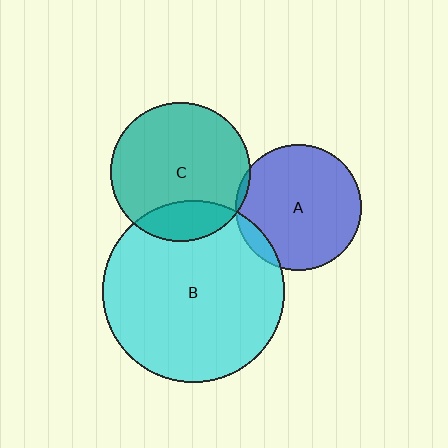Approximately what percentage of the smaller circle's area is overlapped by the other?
Approximately 5%.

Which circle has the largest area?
Circle B (cyan).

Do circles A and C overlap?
Yes.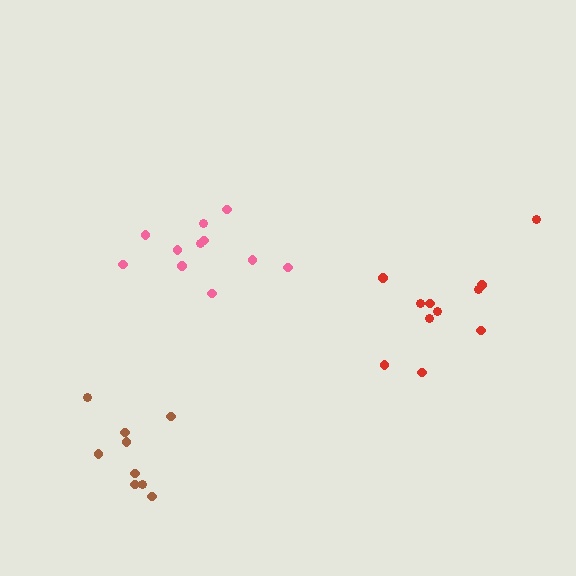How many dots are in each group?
Group 1: 11 dots, Group 2: 11 dots, Group 3: 9 dots (31 total).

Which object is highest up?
The pink cluster is topmost.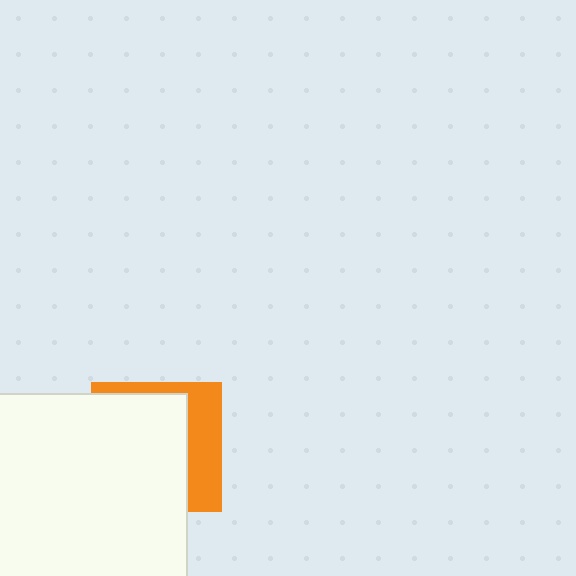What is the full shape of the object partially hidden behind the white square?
The partially hidden object is an orange square.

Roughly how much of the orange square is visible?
A small part of it is visible (roughly 33%).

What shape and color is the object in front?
The object in front is a white square.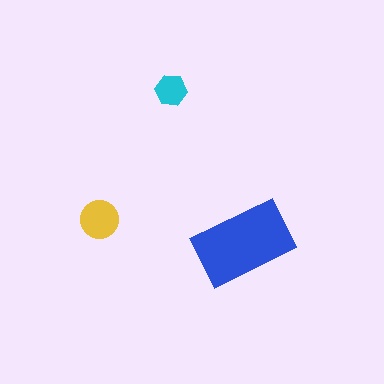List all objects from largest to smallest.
The blue rectangle, the yellow circle, the cyan hexagon.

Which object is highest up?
The cyan hexagon is topmost.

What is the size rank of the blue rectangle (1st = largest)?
1st.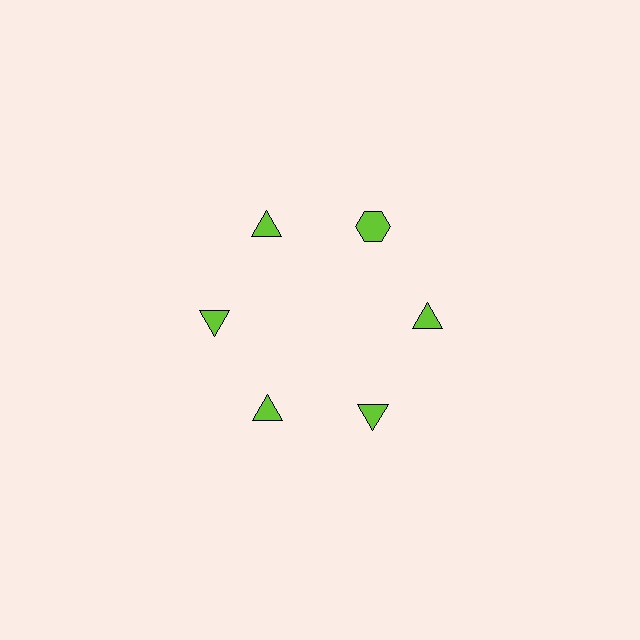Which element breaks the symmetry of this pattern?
The lime hexagon at roughly the 1 o'clock position breaks the symmetry. All other shapes are lime triangles.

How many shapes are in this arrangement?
There are 6 shapes arranged in a ring pattern.